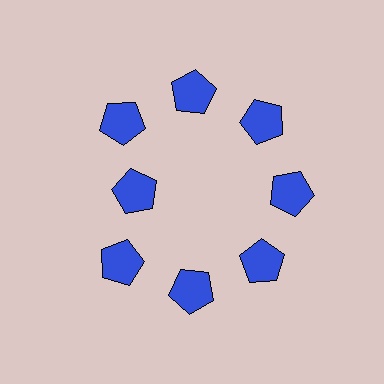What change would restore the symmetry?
The symmetry would be restored by moving it outward, back onto the ring so that all 8 pentagons sit at equal angles and equal distance from the center.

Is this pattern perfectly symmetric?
No. The 8 blue pentagons are arranged in a ring, but one element near the 9 o'clock position is pulled inward toward the center, breaking the 8-fold rotational symmetry.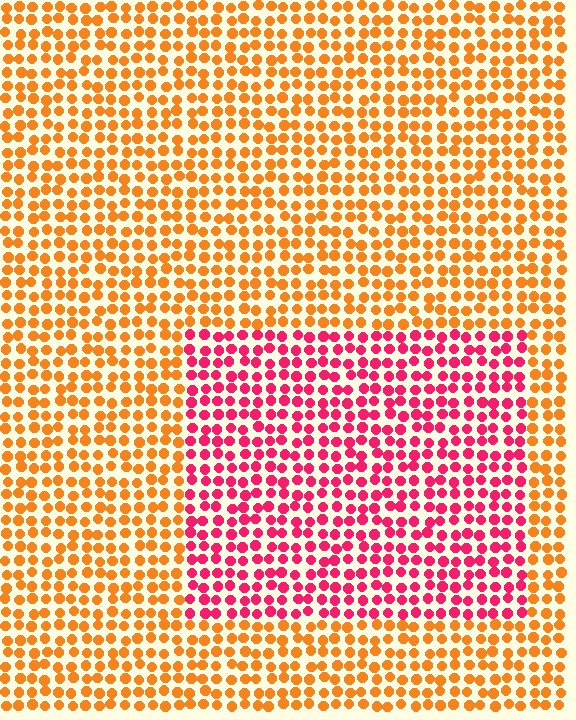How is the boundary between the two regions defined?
The boundary is defined purely by a slight shift in hue (about 50 degrees). Spacing, size, and orientation are identical on both sides.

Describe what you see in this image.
The image is filled with small orange elements in a uniform arrangement. A rectangle-shaped region is visible where the elements are tinted to a slightly different hue, forming a subtle color boundary.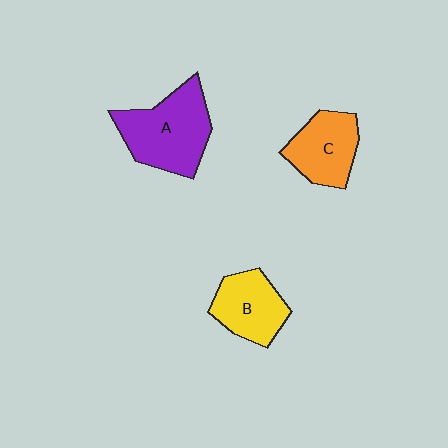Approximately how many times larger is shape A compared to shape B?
Approximately 1.5 times.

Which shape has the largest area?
Shape A (purple).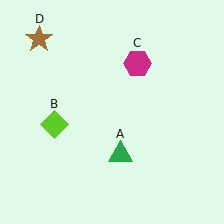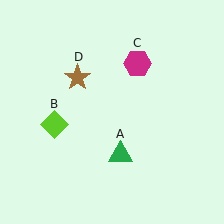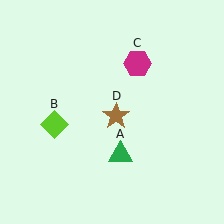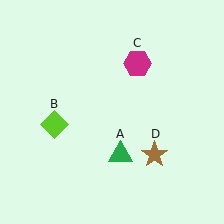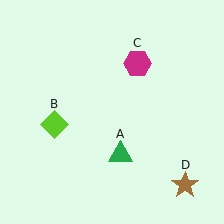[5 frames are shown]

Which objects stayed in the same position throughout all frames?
Green triangle (object A) and lime diamond (object B) and magenta hexagon (object C) remained stationary.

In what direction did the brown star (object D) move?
The brown star (object D) moved down and to the right.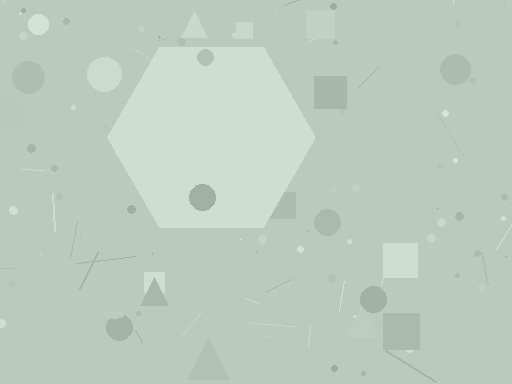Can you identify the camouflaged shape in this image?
The camouflaged shape is a hexagon.